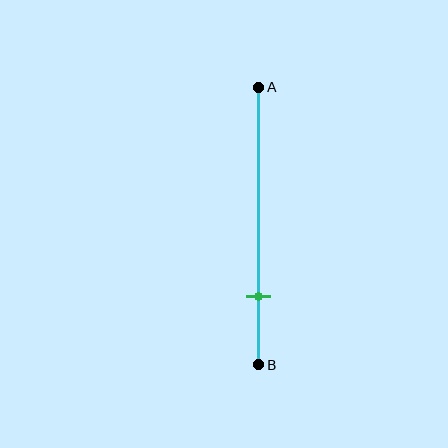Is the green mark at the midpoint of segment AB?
No, the mark is at about 75% from A, not at the 50% midpoint.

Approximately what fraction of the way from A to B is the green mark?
The green mark is approximately 75% of the way from A to B.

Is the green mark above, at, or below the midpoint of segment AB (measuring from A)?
The green mark is below the midpoint of segment AB.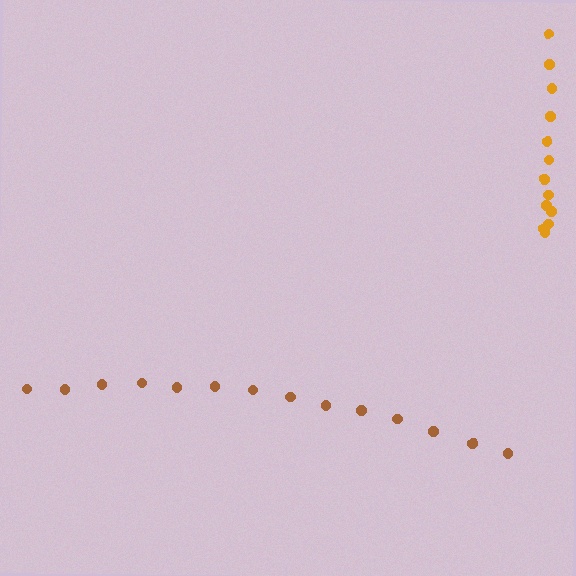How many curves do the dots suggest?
There are 2 distinct paths.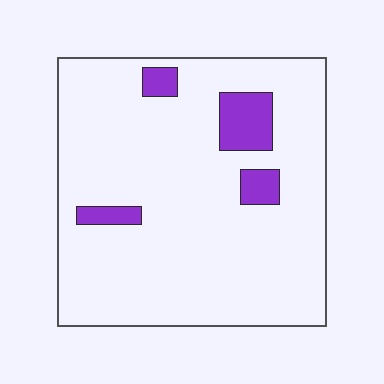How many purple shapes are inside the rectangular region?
4.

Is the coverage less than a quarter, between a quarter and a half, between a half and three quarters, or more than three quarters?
Less than a quarter.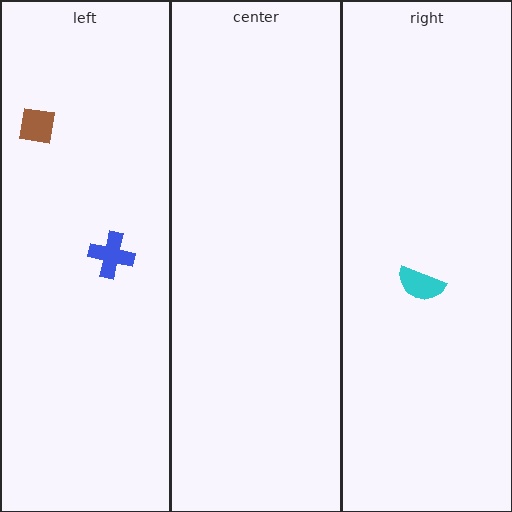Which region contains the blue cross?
The left region.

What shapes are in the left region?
The blue cross, the brown square.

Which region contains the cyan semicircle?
The right region.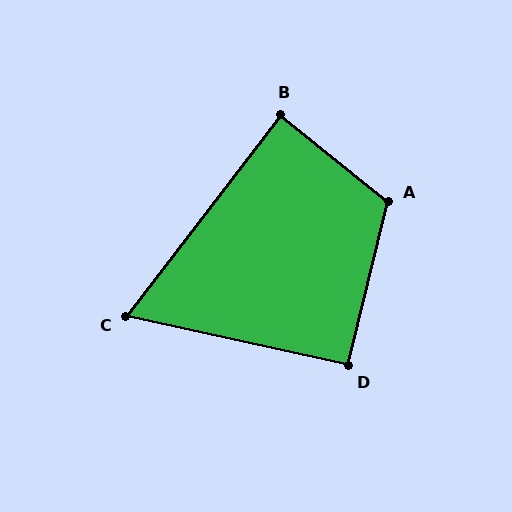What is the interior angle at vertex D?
Approximately 91 degrees (approximately right).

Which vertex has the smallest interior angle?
C, at approximately 65 degrees.